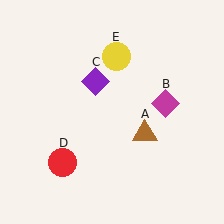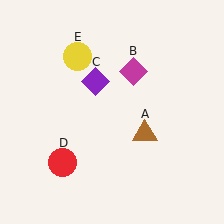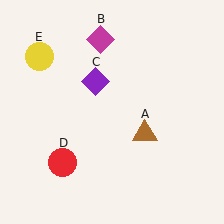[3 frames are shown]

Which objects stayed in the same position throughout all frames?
Brown triangle (object A) and purple diamond (object C) and red circle (object D) remained stationary.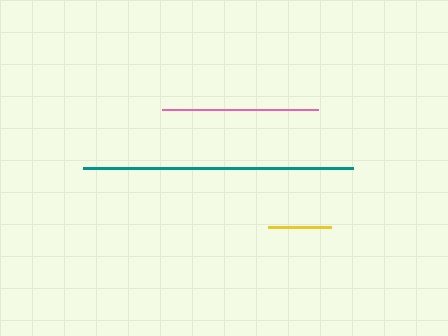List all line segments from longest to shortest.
From longest to shortest: teal, pink, yellow.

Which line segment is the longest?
The teal line is the longest at approximately 270 pixels.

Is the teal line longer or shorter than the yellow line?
The teal line is longer than the yellow line.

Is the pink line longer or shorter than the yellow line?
The pink line is longer than the yellow line.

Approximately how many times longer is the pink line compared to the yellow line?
The pink line is approximately 2.4 times the length of the yellow line.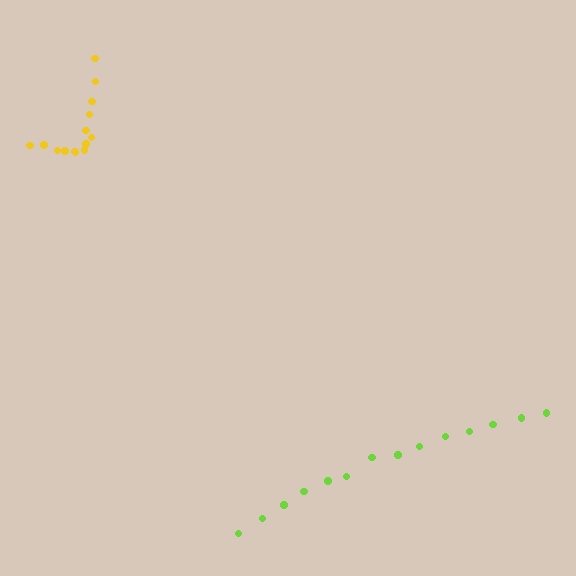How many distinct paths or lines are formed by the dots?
There are 2 distinct paths.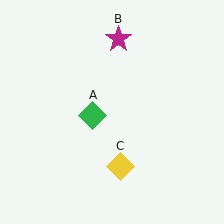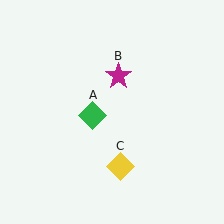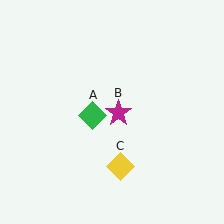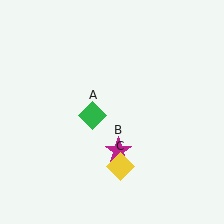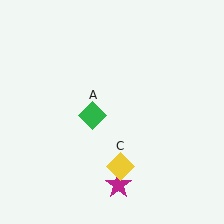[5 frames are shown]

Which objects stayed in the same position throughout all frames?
Green diamond (object A) and yellow diamond (object C) remained stationary.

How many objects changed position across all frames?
1 object changed position: magenta star (object B).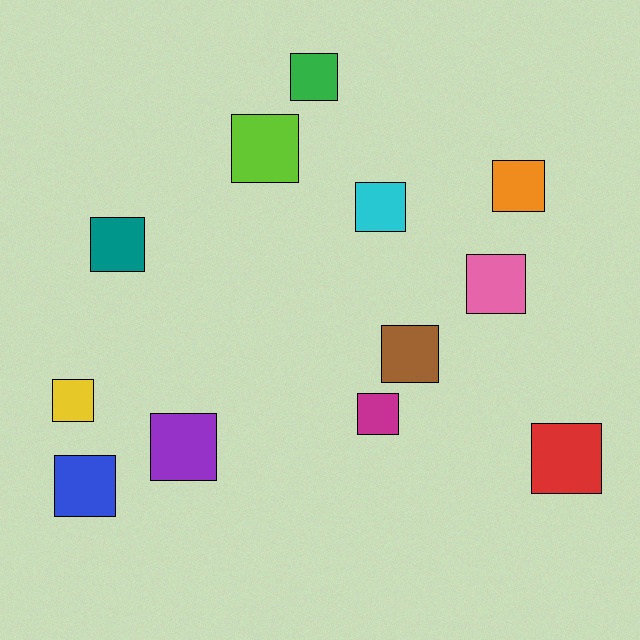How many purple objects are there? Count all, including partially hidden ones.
There is 1 purple object.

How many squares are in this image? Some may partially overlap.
There are 12 squares.